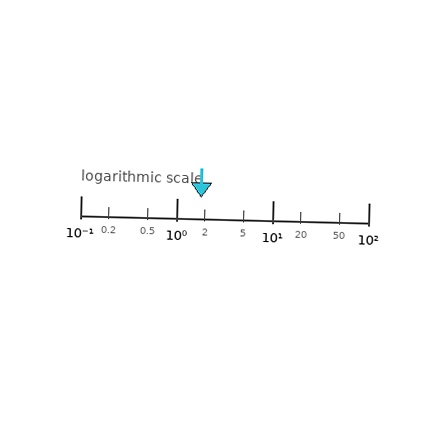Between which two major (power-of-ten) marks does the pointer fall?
The pointer is between 1 and 10.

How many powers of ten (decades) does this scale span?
The scale spans 3 decades, from 0.1 to 100.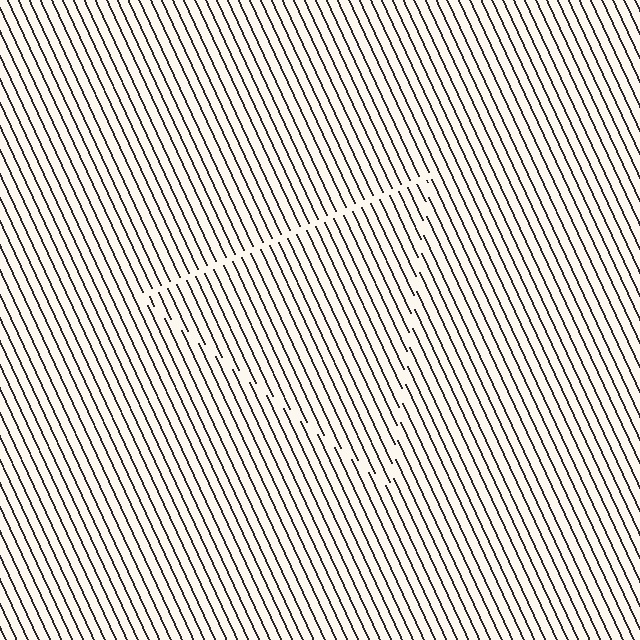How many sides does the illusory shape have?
3 sides — the line-ends trace a triangle.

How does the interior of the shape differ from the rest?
The interior of the shape contains the same grating, shifted by half a period — the contour is defined by the phase discontinuity where line-ends from the inner and outer gratings abut.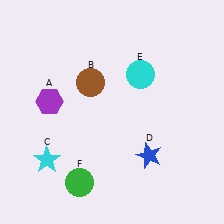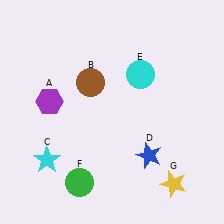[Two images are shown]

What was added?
A yellow star (G) was added in Image 2.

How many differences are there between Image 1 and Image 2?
There is 1 difference between the two images.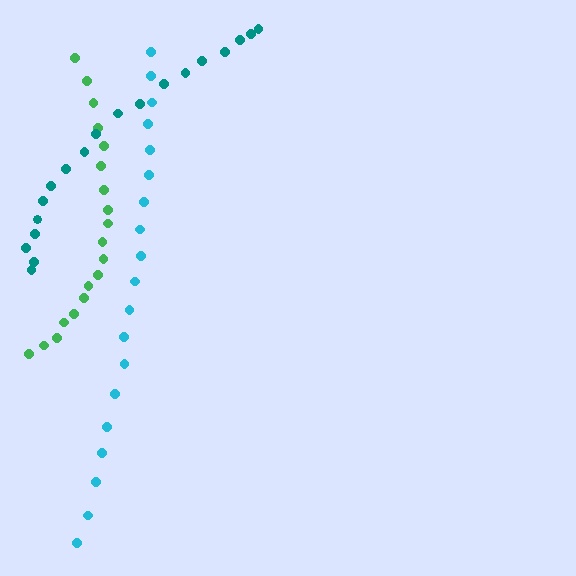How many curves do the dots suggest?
There are 3 distinct paths.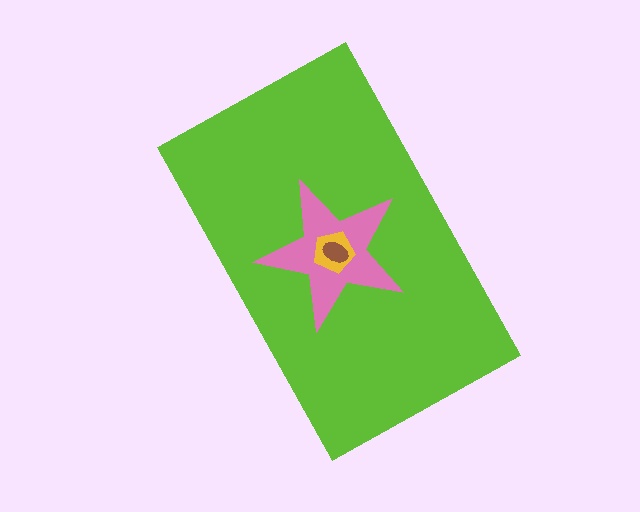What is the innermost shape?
The brown ellipse.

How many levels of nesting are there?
4.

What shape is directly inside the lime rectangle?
The pink star.